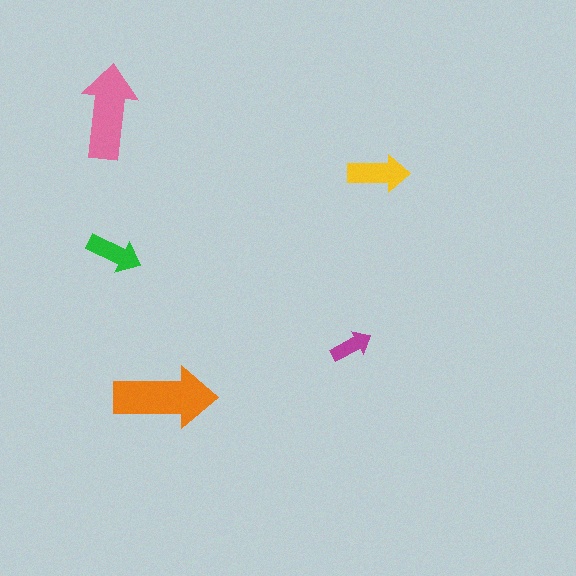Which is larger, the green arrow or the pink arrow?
The pink one.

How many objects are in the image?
There are 5 objects in the image.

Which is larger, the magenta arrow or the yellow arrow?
The yellow one.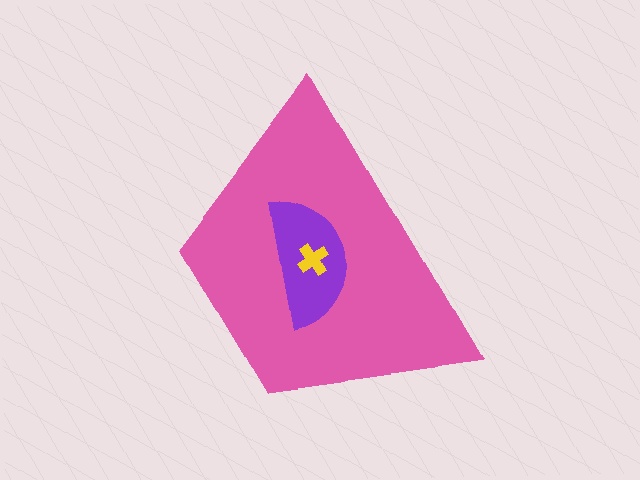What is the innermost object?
The yellow cross.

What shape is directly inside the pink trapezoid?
The purple semicircle.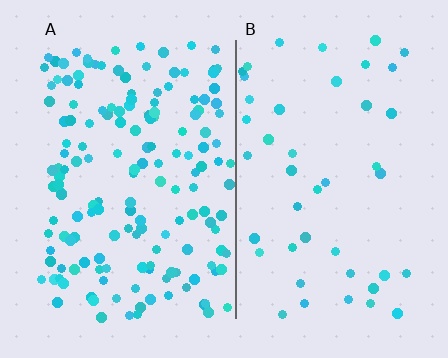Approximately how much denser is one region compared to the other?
Approximately 3.4× — region A over region B.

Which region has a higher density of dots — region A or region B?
A (the left).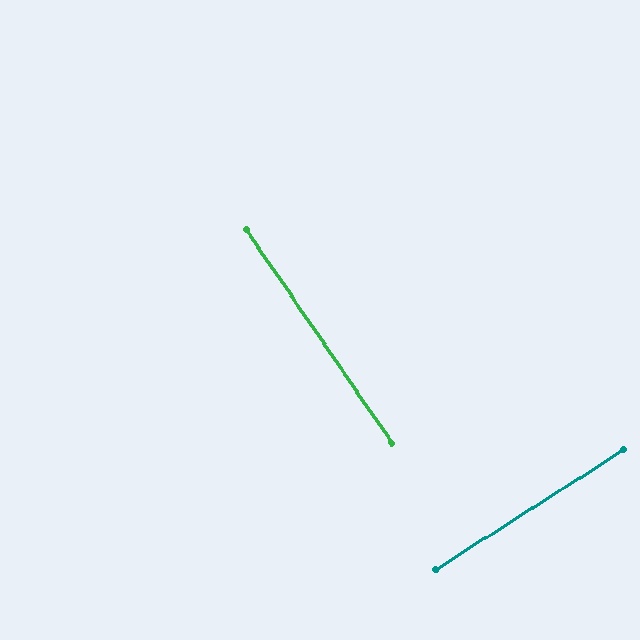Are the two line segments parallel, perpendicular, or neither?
Perpendicular — they meet at approximately 88°.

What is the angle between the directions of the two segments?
Approximately 88 degrees.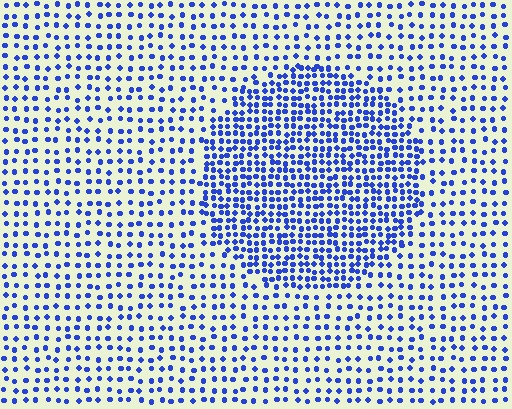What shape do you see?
I see a circle.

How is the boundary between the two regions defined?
The boundary is defined by a change in element density (approximately 2.1x ratio). All elements are the same color, size, and shape.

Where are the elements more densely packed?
The elements are more densely packed inside the circle boundary.